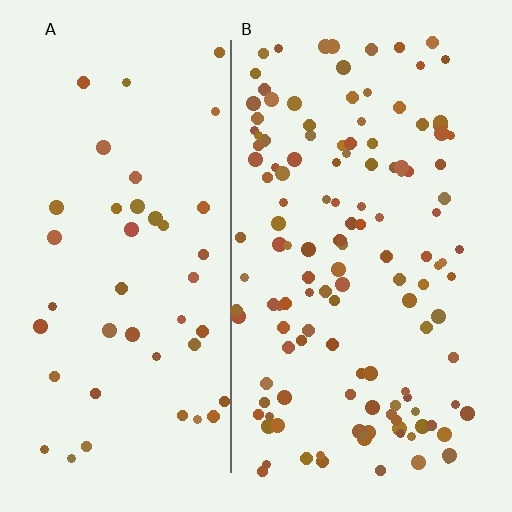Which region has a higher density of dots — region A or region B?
B (the right).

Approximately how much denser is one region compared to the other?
Approximately 3.1× — region B over region A.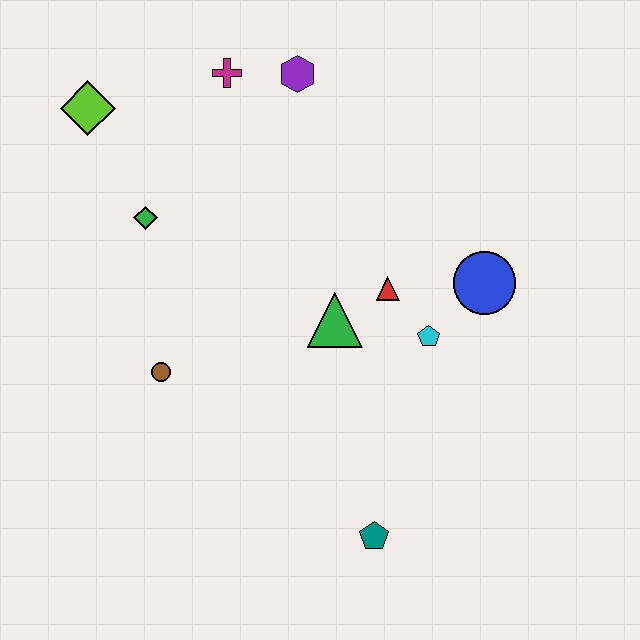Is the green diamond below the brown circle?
No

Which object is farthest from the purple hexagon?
The teal pentagon is farthest from the purple hexagon.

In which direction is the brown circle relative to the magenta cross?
The brown circle is below the magenta cross.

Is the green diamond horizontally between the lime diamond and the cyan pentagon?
Yes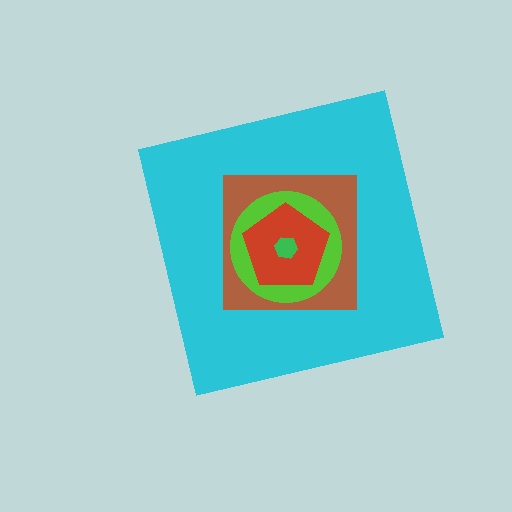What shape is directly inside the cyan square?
The brown square.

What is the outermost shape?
The cyan square.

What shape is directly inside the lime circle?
The red pentagon.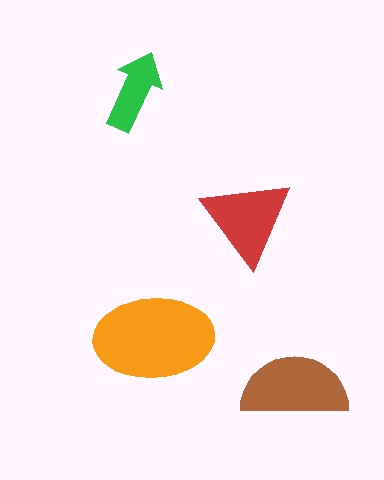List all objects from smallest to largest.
The green arrow, the red triangle, the brown semicircle, the orange ellipse.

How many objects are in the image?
There are 4 objects in the image.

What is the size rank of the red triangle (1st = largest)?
3rd.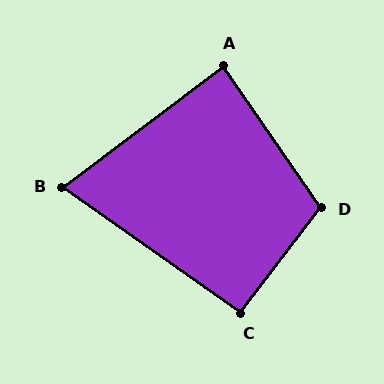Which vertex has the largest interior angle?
D, at approximately 108 degrees.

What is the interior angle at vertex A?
Approximately 88 degrees (approximately right).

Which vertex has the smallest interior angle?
B, at approximately 72 degrees.